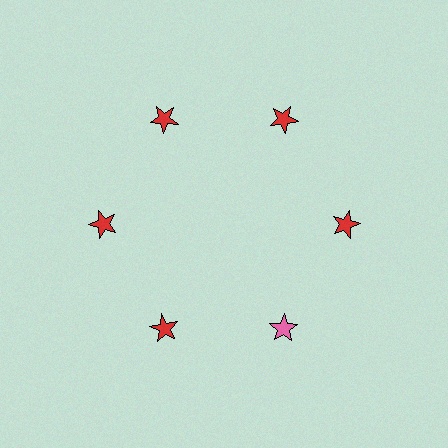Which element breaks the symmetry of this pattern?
The pink star at roughly the 5 o'clock position breaks the symmetry. All other shapes are red stars.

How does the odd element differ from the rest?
It has a different color: pink instead of red.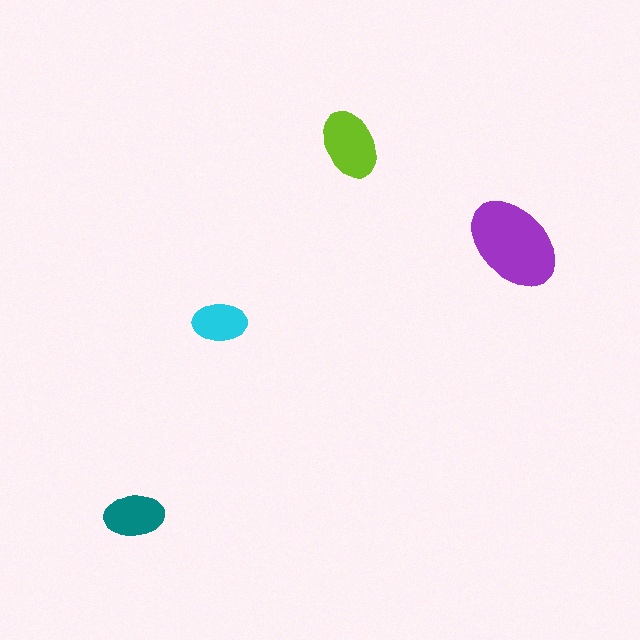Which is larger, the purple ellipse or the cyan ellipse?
The purple one.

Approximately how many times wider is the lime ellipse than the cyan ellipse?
About 1.5 times wider.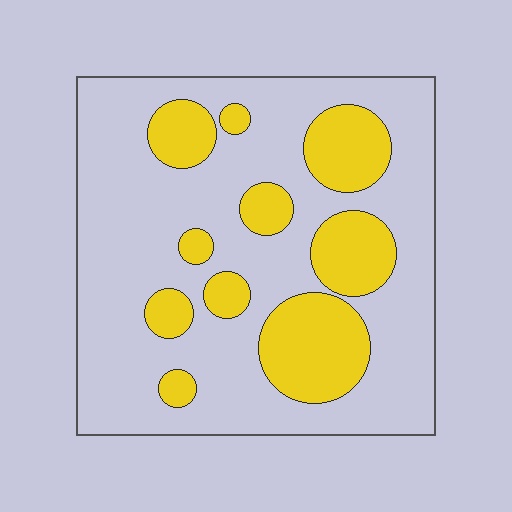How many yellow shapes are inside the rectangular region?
10.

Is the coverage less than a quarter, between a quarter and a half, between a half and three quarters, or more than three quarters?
Between a quarter and a half.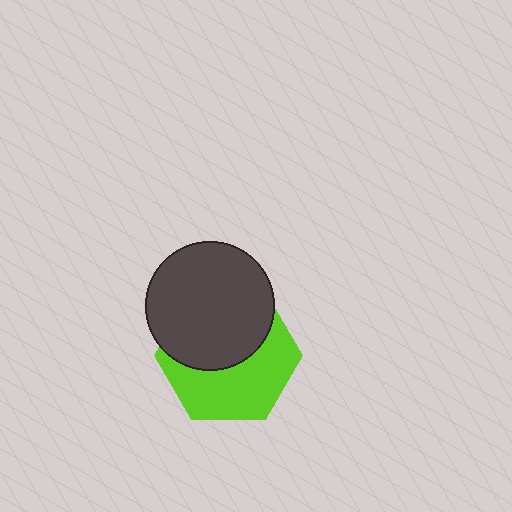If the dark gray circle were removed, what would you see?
You would see the complete lime hexagon.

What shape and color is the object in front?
The object in front is a dark gray circle.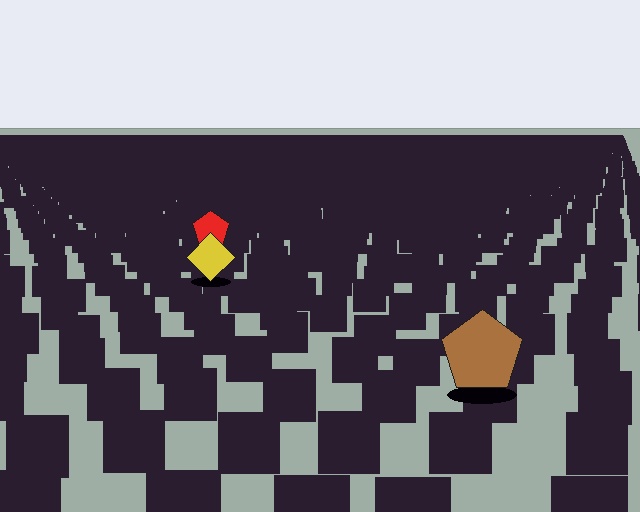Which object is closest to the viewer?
The brown pentagon is closest. The texture marks near it are larger and more spread out.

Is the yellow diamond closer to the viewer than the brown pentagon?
No. The brown pentagon is closer — you can tell from the texture gradient: the ground texture is coarser near it.